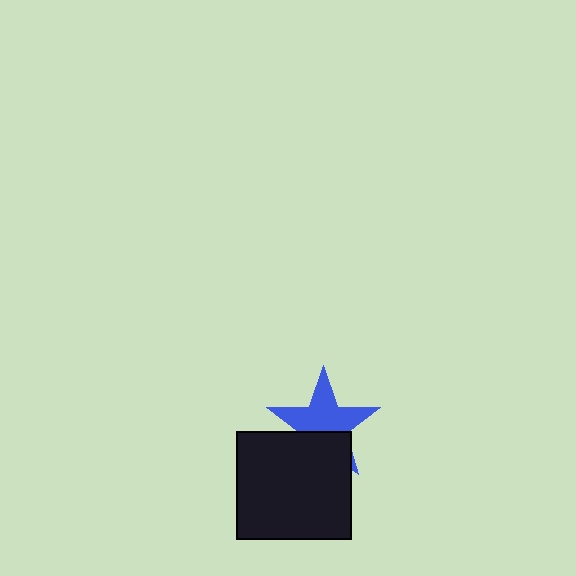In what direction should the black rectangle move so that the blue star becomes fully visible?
The black rectangle should move down. That is the shortest direction to clear the overlap and leave the blue star fully visible.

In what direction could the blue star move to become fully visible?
The blue star could move up. That would shift it out from behind the black rectangle entirely.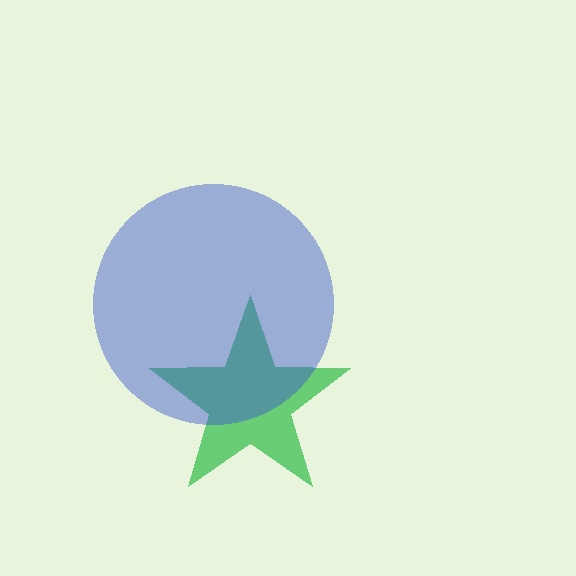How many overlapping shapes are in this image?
There are 2 overlapping shapes in the image.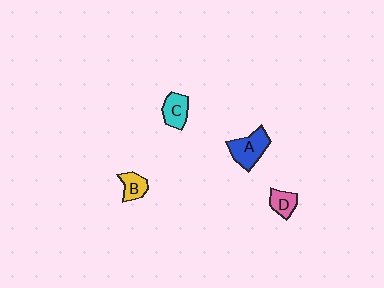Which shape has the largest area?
Shape A (blue).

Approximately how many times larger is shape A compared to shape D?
Approximately 1.8 times.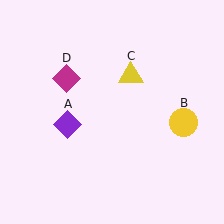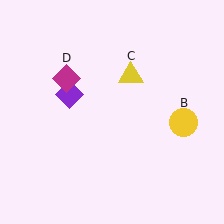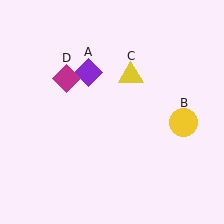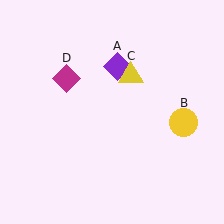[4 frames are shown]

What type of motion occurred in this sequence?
The purple diamond (object A) rotated clockwise around the center of the scene.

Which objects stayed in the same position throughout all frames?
Yellow circle (object B) and yellow triangle (object C) and magenta diamond (object D) remained stationary.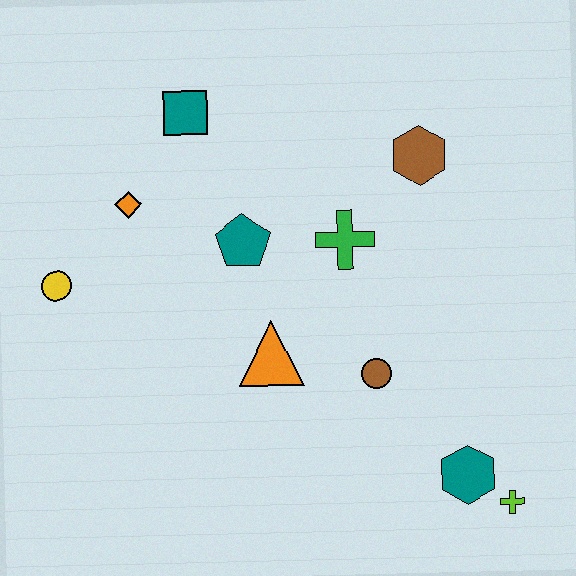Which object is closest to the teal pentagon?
The green cross is closest to the teal pentagon.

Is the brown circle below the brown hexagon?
Yes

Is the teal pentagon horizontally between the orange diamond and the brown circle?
Yes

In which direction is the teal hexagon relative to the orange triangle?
The teal hexagon is to the right of the orange triangle.